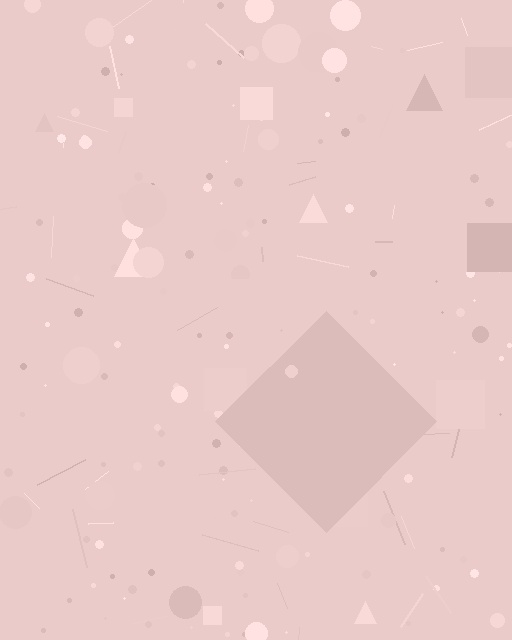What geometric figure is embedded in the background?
A diamond is embedded in the background.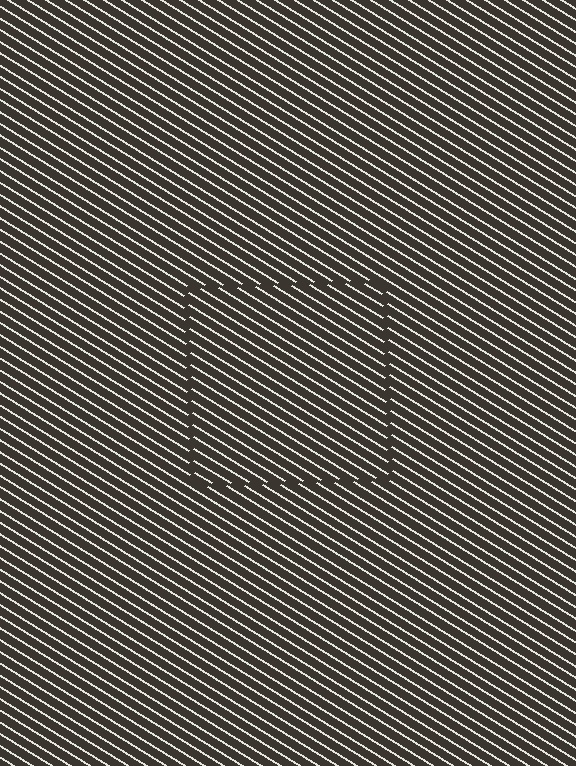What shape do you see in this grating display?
An illusory square. The interior of the shape contains the same grating, shifted by half a period — the contour is defined by the phase discontinuity where line-ends from the inner and outer gratings abut.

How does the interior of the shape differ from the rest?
The interior of the shape contains the same grating, shifted by half a period — the contour is defined by the phase discontinuity where line-ends from the inner and outer gratings abut.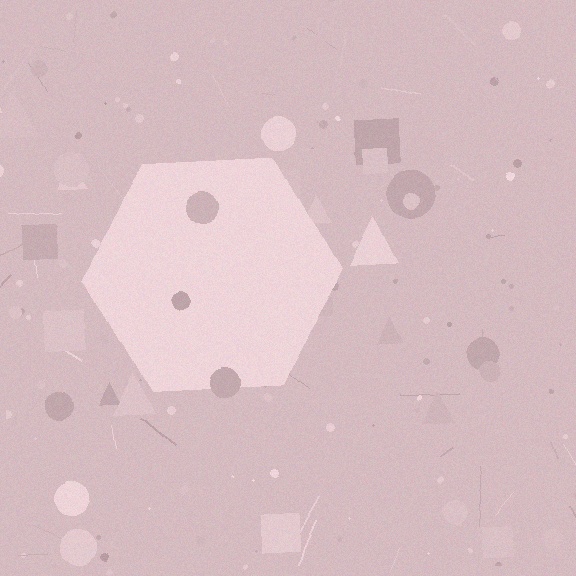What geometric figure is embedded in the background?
A hexagon is embedded in the background.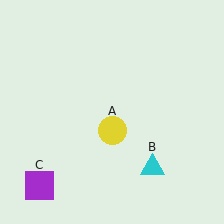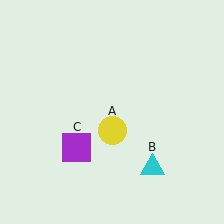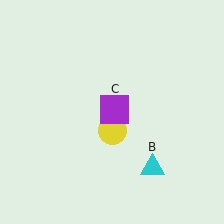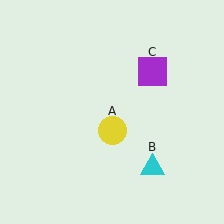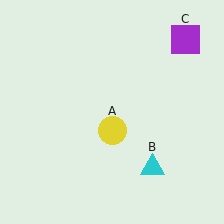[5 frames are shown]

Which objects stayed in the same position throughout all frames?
Yellow circle (object A) and cyan triangle (object B) remained stationary.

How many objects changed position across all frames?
1 object changed position: purple square (object C).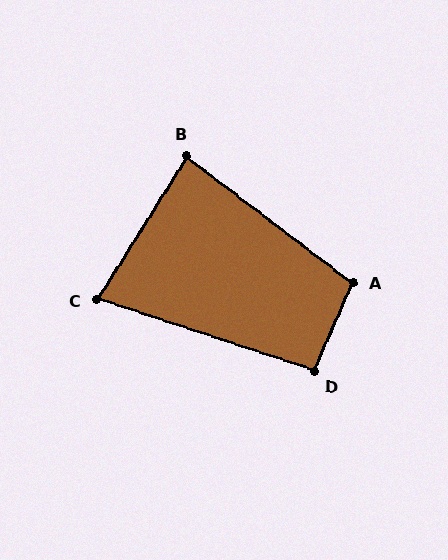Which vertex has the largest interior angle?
A, at approximately 104 degrees.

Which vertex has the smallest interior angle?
C, at approximately 76 degrees.